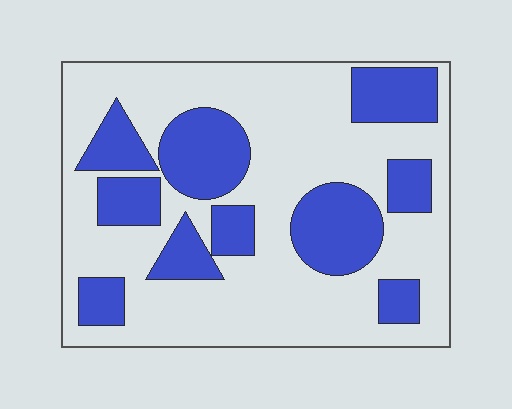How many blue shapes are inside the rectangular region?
10.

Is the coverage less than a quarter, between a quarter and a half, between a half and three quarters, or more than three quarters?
Between a quarter and a half.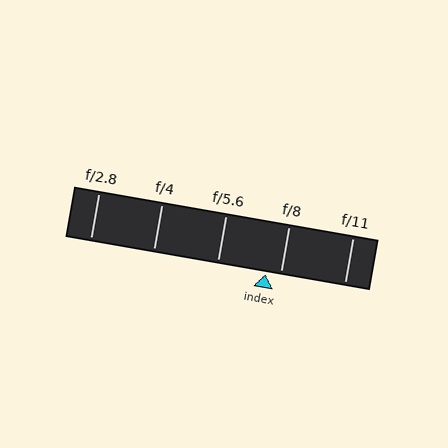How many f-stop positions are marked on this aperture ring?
There are 5 f-stop positions marked.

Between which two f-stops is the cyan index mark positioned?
The index mark is between f/5.6 and f/8.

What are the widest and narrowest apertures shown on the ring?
The widest aperture shown is f/2.8 and the narrowest is f/11.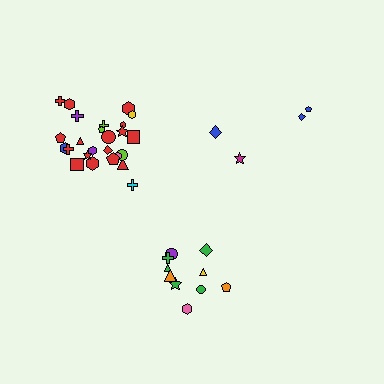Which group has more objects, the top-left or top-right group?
The top-left group.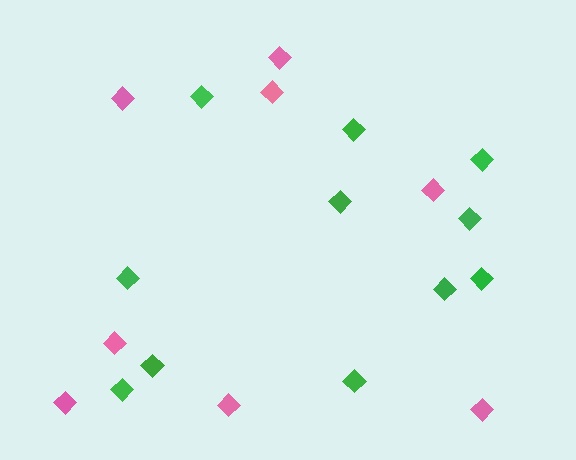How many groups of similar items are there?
There are 2 groups: one group of green diamonds (11) and one group of pink diamonds (8).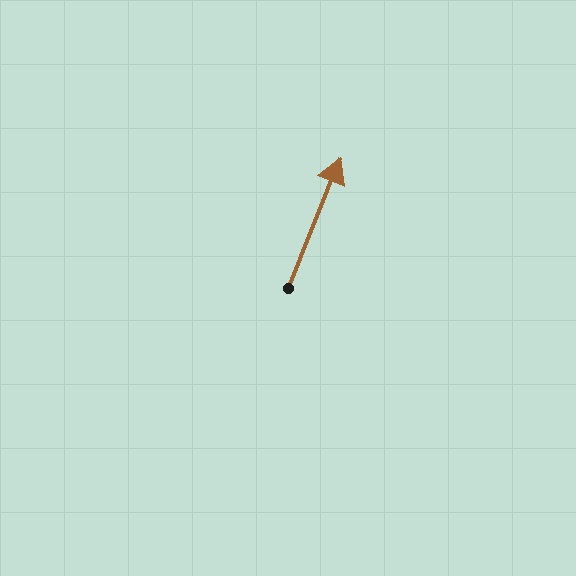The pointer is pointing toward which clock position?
Roughly 1 o'clock.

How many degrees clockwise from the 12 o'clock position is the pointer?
Approximately 22 degrees.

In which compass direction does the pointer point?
North.